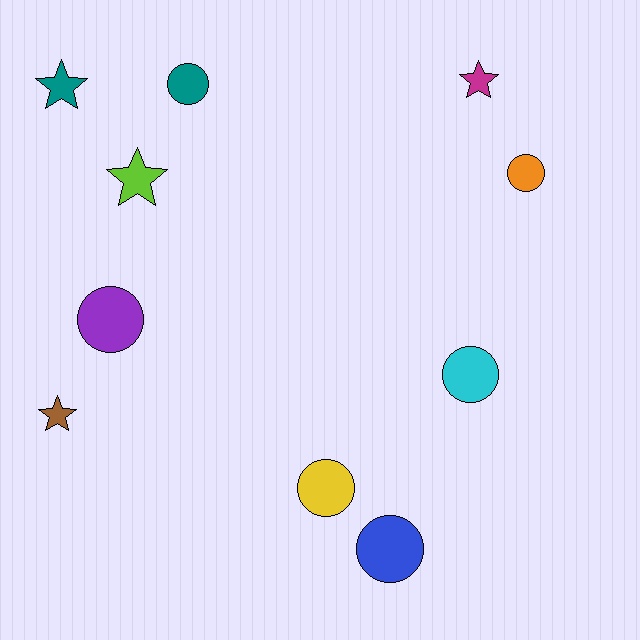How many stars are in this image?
There are 4 stars.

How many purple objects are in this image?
There is 1 purple object.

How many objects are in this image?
There are 10 objects.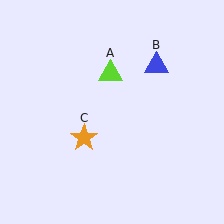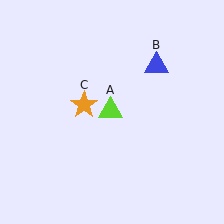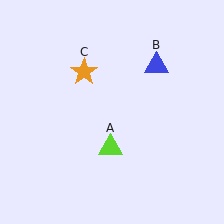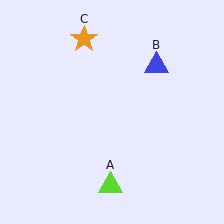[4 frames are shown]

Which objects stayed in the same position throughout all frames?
Blue triangle (object B) remained stationary.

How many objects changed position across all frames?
2 objects changed position: lime triangle (object A), orange star (object C).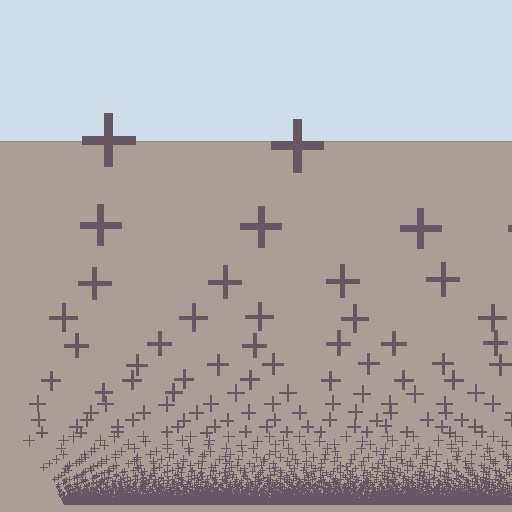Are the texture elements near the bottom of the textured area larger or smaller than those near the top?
Smaller. The gradient is inverted — elements near the bottom are smaller and denser.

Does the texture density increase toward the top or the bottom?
Density increases toward the bottom.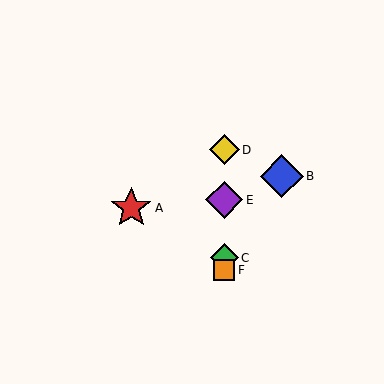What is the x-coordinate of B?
Object B is at x≈282.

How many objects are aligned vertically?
4 objects (C, D, E, F) are aligned vertically.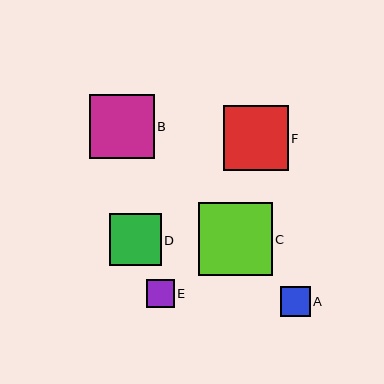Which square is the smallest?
Square E is the smallest with a size of approximately 28 pixels.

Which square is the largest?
Square C is the largest with a size of approximately 74 pixels.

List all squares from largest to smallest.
From largest to smallest: C, F, B, D, A, E.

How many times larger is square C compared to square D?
Square C is approximately 1.4 times the size of square D.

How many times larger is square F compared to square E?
Square F is approximately 2.3 times the size of square E.